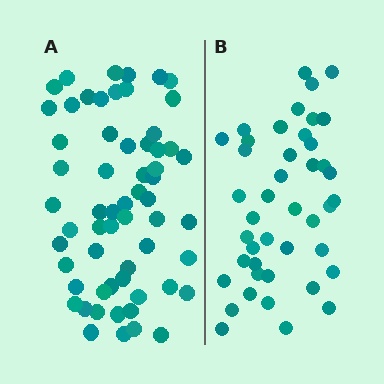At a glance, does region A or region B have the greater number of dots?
Region A (the left region) has more dots.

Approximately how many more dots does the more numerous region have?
Region A has approximately 15 more dots than region B.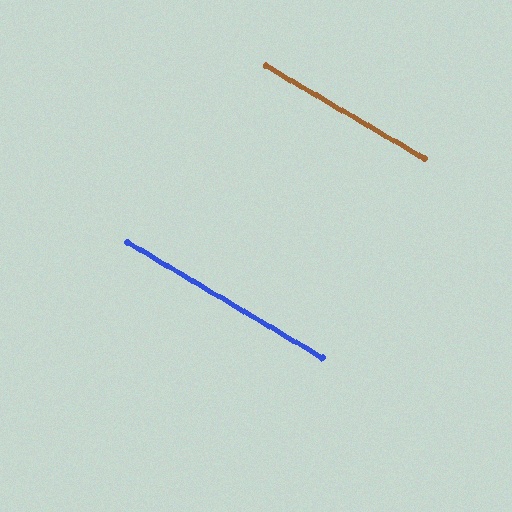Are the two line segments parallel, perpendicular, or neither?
Parallel — their directions differ by only 0.4°.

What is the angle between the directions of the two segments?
Approximately 0 degrees.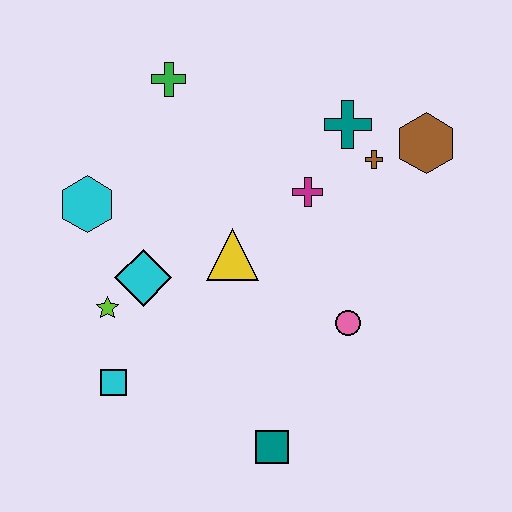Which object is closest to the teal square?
The pink circle is closest to the teal square.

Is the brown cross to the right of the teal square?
Yes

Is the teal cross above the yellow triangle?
Yes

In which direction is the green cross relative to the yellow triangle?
The green cross is above the yellow triangle.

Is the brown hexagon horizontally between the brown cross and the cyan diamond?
No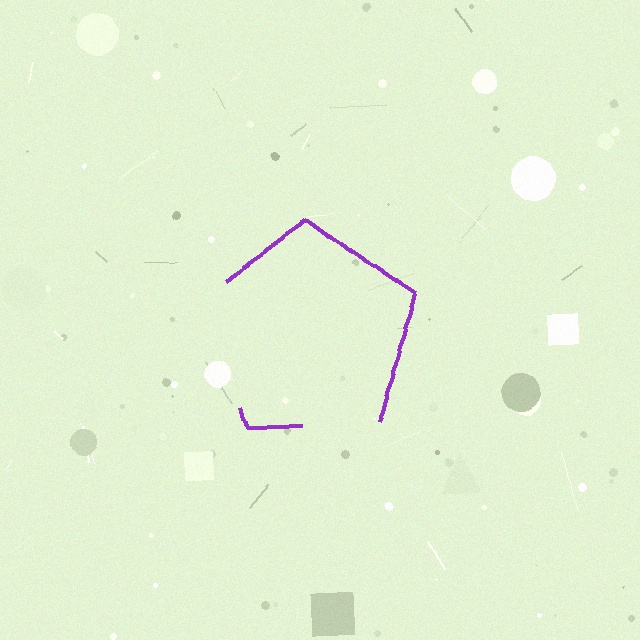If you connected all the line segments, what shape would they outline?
They would outline a pentagon.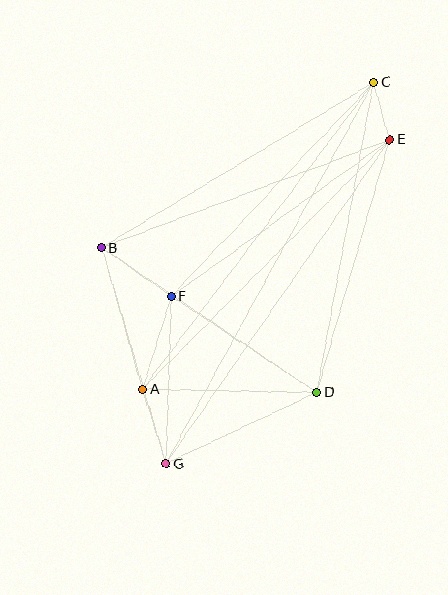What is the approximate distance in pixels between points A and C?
The distance between A and C is approximately 384 pixels.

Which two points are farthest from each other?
Points C and G are farthest from each other.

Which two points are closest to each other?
Points C and E are closest to each other.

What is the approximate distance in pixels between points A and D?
The distance between A and D is approximately 174 pixels.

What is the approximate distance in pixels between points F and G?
The distance between F and G is approximately 167 pixels.